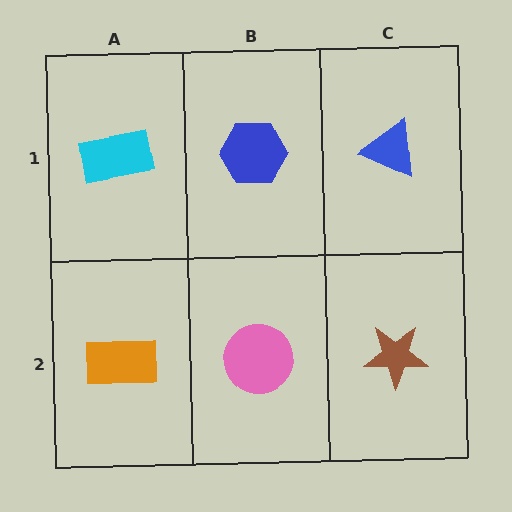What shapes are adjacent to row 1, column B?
A pink circle (row 2, column B), a cyan rectangle (row 1, column A), a blue triangle (row 1, column C).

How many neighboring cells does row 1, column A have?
2.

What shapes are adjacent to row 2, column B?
A blue hexagon (row 1, column B), an orange rectangle (row 2, column A), a brown star (row 2, column C).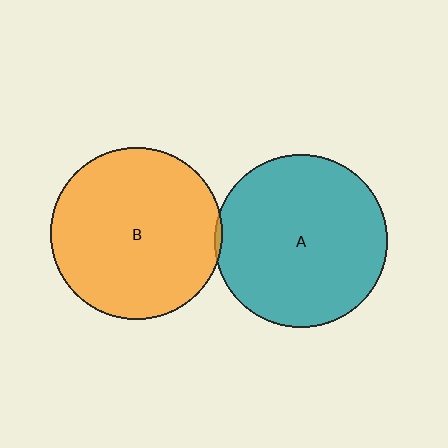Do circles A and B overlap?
Yes.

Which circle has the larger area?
Circle A (teal).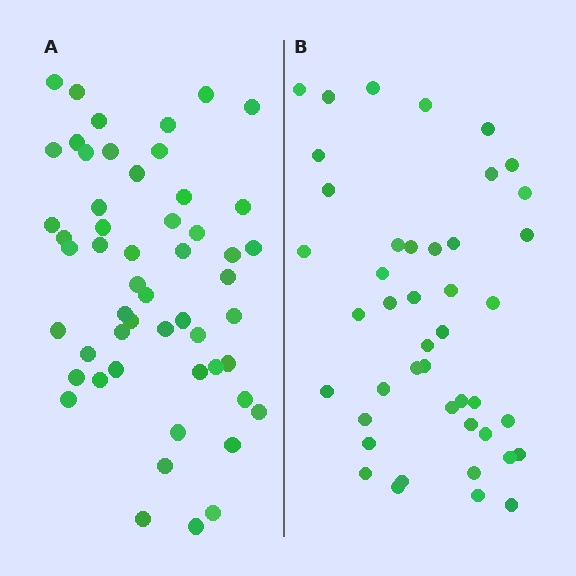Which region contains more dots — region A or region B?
Region A (the left region) has more dots.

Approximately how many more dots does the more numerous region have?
Region A has roughly 8 or so more dots than region B.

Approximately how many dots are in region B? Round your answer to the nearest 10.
About 40 dots. (The exact count is 44, which rounds to 40.)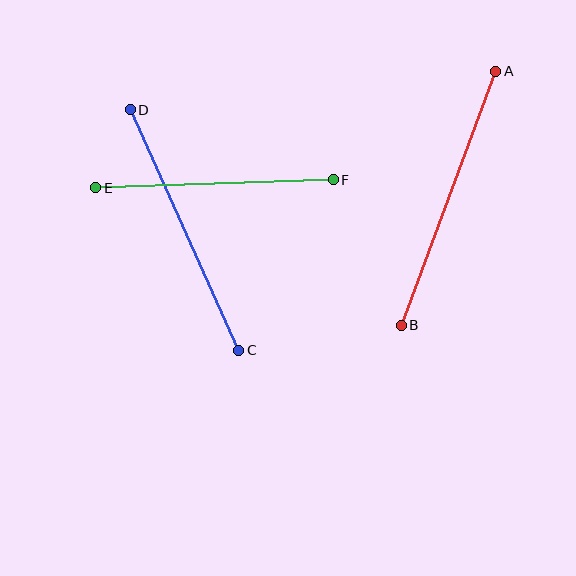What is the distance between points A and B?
The distance is approximately 271 pixels.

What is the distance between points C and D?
The distance is approximately 264 pixels.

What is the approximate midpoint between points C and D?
The midpoint is at approximately (184, 230) pixels.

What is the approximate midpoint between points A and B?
The midpoint is at approximately (449, 198) pixels.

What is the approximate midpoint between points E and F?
The midpoint is at approximately (215, 184) pixels.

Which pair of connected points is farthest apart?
Points A and B are farthest apart.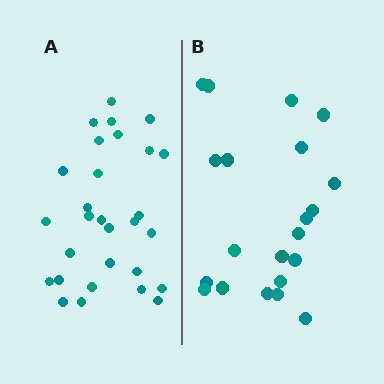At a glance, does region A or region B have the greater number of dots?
Region A (the left region) has more dots.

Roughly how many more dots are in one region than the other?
Region A has roughly 8 or so more dots than region B.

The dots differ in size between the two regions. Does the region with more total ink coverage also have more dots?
No. Region B has more total ink coverage because its dots are larger, but region A actually contains more individual dots. Total area can be misleading — the number of items is what matters here.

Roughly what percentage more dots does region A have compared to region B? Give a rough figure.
About 40% more.